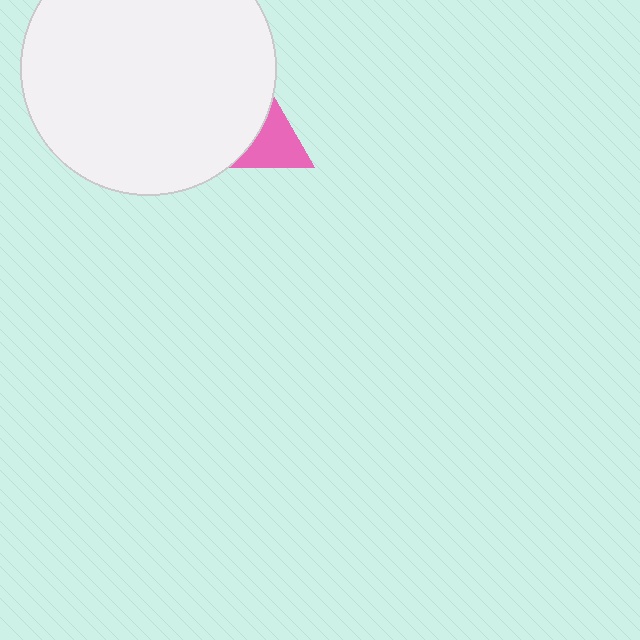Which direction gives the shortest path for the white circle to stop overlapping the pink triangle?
Moving left gives the shortest separation.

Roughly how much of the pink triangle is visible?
A small part of it is visible (roughly 34%).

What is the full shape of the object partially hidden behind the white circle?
The partially hidden object is a pink triangle.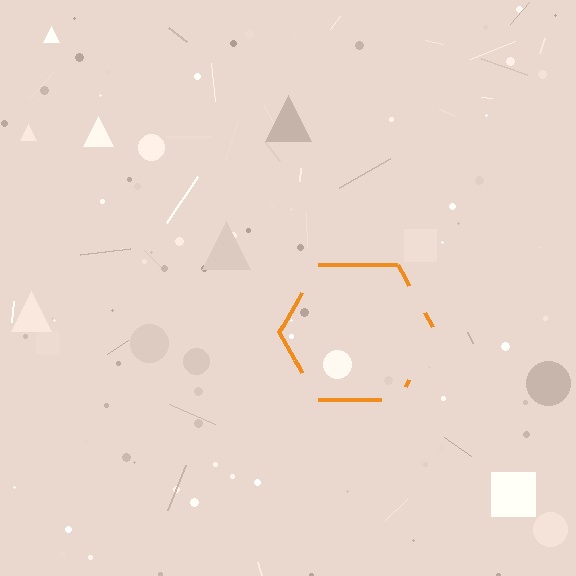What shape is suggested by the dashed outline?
The dashed outline suggests a hexagon.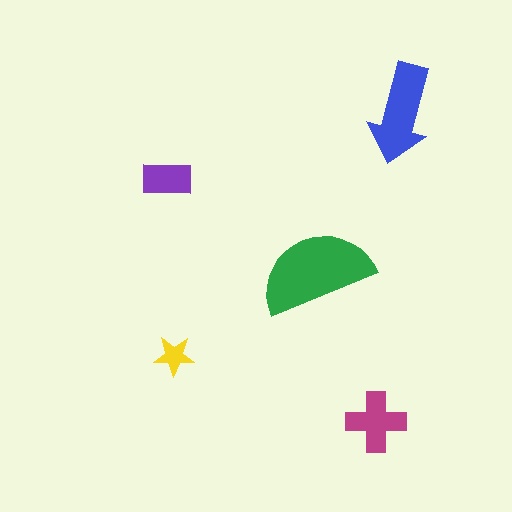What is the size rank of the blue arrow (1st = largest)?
2nd.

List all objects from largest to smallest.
The green semicircle, the blue arrow, the magenta cross, the purple rectangle, the yellow star.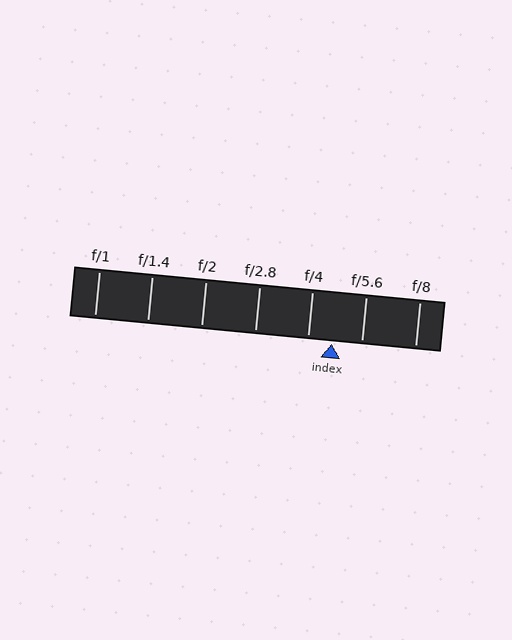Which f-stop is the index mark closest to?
The index mark is closest to f/4.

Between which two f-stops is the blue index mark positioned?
The index mark is between f/4 and f/5.6.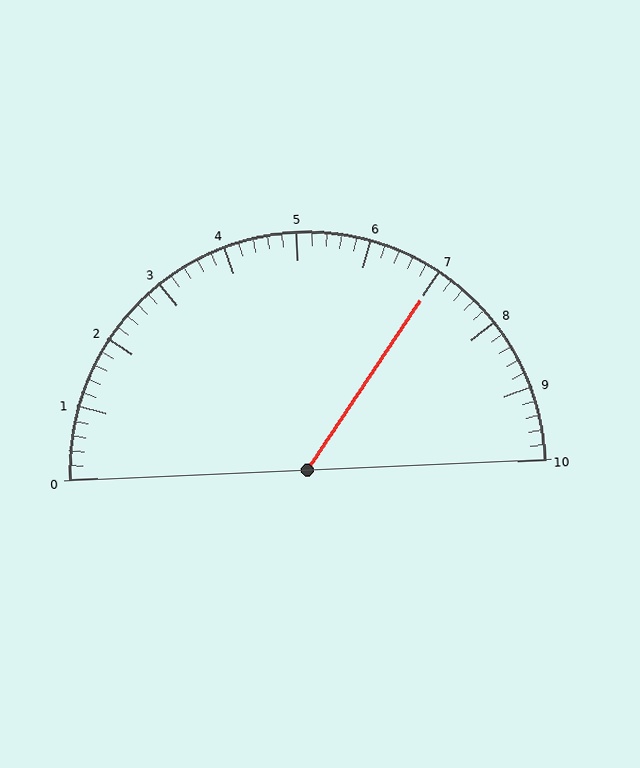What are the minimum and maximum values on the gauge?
The gauge ranges from 0 to 10.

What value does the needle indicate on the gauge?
The needle indicates approximately 7.0.